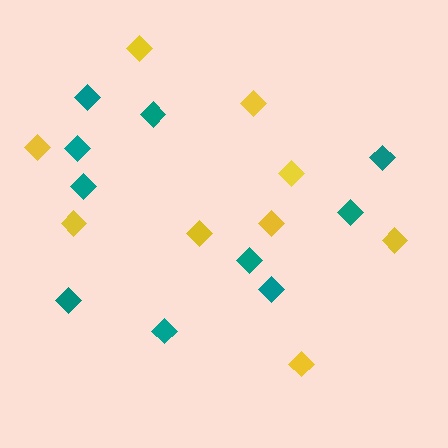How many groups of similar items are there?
There are 2 groups: one group of yellow diamonds (9) and one group of teal diamonds (10).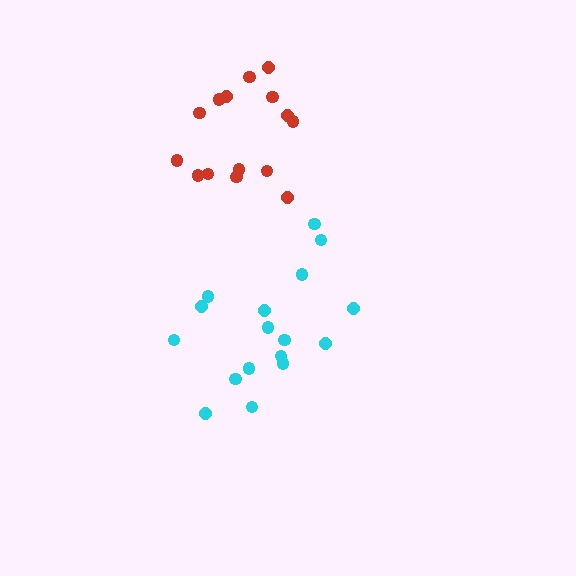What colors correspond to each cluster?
The clusters are colored: cyan, red.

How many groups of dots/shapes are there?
There are 2 groups.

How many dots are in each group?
Group 1: 17 dots, Group 2: 15 dots (32 total).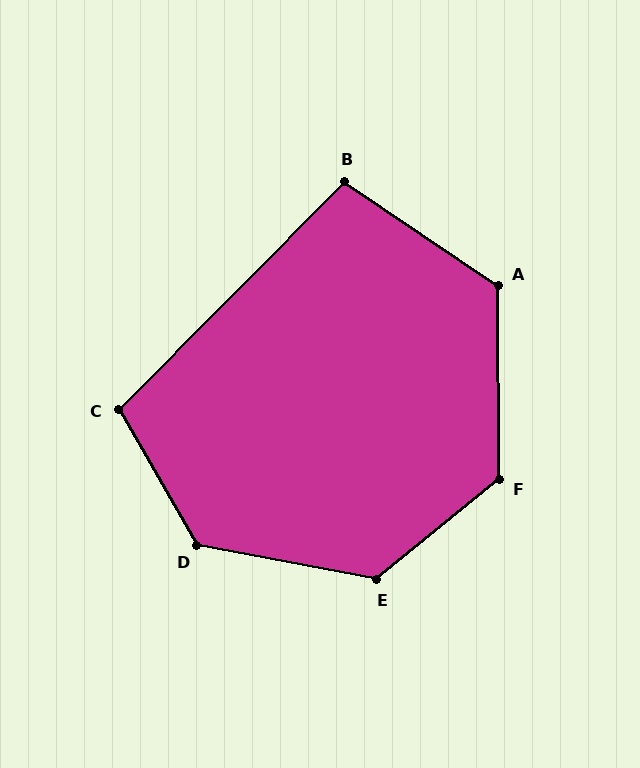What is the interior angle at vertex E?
Approximately 130 degrees (obtuse).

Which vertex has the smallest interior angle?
B, at approximately 101 degrees.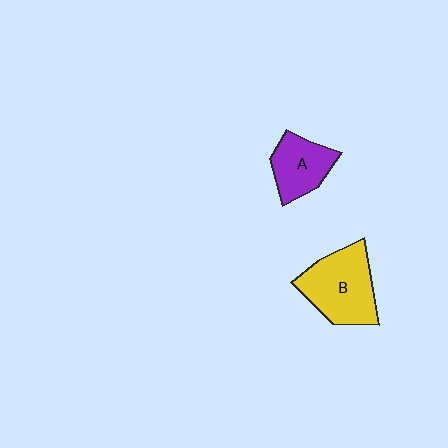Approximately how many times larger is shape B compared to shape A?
Approximately 1.5 times.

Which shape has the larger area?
Shape B (yellow).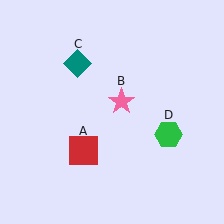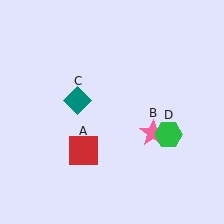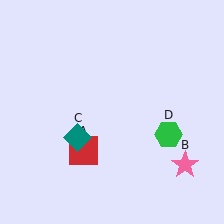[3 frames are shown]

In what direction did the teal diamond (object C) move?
The teal diamond (object C) moved down.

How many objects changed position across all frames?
2 objects changed position: pink star (object B), teal diamond (object C).